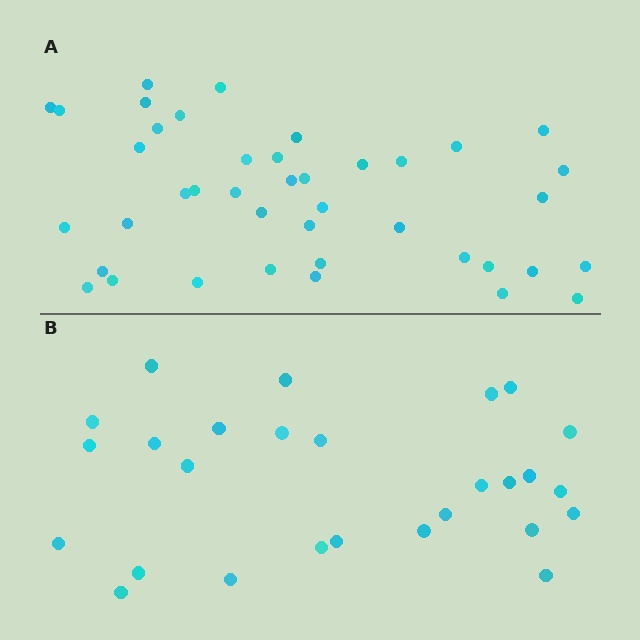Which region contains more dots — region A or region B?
Region A (the top region) has more dots.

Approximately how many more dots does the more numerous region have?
Region A has approximately 15 more dots than region B.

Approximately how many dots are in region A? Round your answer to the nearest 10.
About 40 dots. (The exact count is 41, which rounds to 40.)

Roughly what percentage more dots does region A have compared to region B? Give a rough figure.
About 50% more.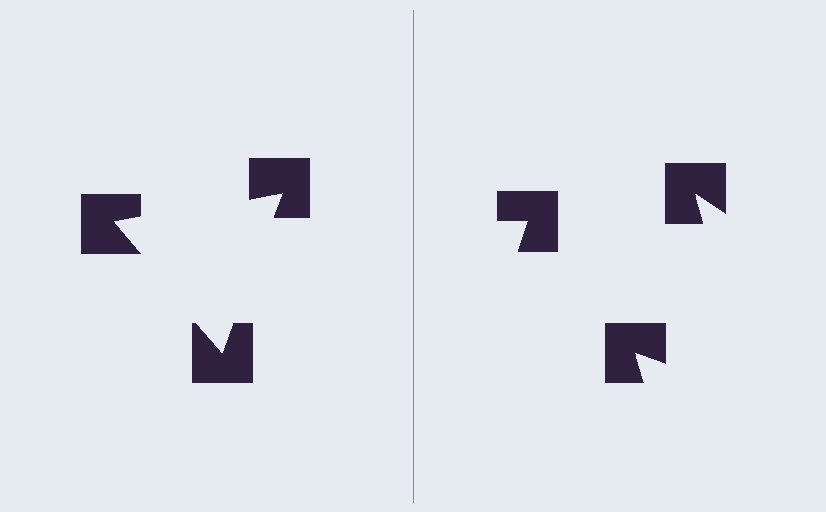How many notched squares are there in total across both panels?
6 — 3 on each side.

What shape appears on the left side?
An illusory triangle.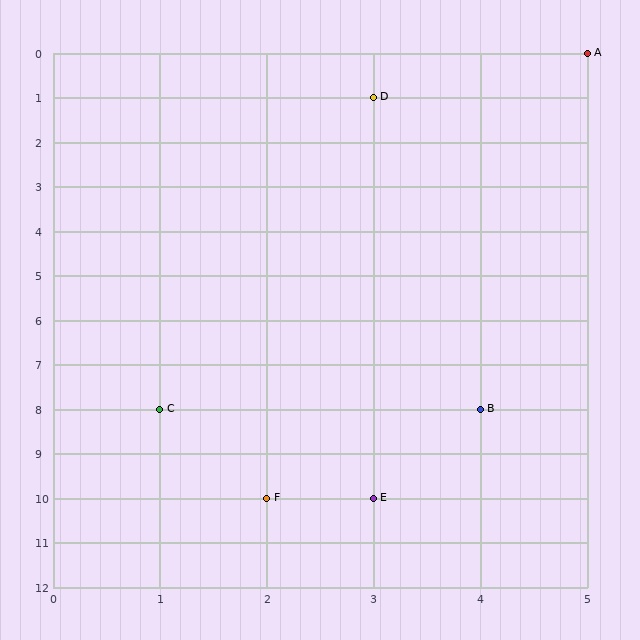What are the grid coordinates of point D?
Point D is at grid coordinates (3, 1).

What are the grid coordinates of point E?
Point E is at grid coordinates (3, 10).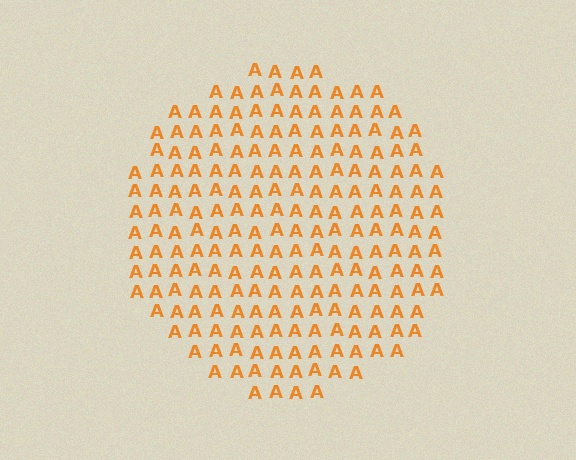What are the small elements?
The small elements are letter A's.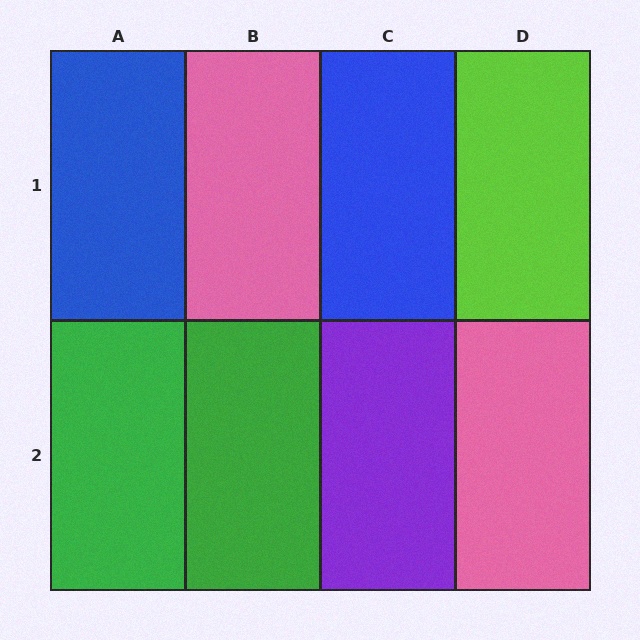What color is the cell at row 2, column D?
Pink.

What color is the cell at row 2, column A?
Green.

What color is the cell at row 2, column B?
Green.